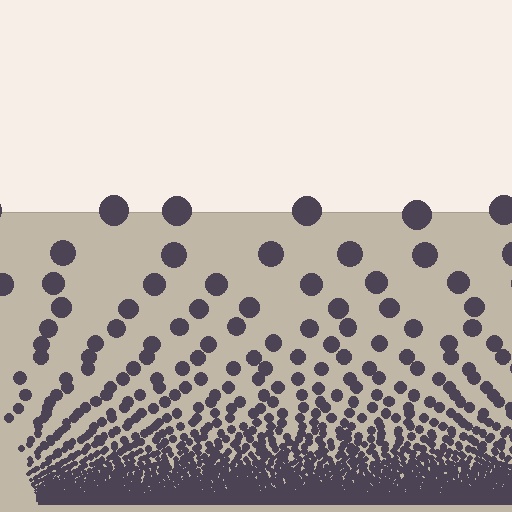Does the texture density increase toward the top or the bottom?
Density increases toward the bottom.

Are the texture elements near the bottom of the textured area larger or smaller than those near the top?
Smaller. The gradient is inverted — elements near the bottom are smaller and denser.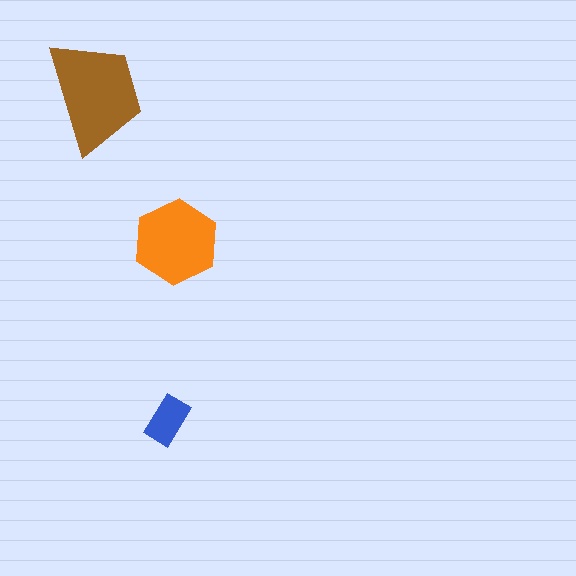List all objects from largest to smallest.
The brown trapezoid, the orange hexagon, the blue rectangle.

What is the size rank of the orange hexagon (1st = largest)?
2nd.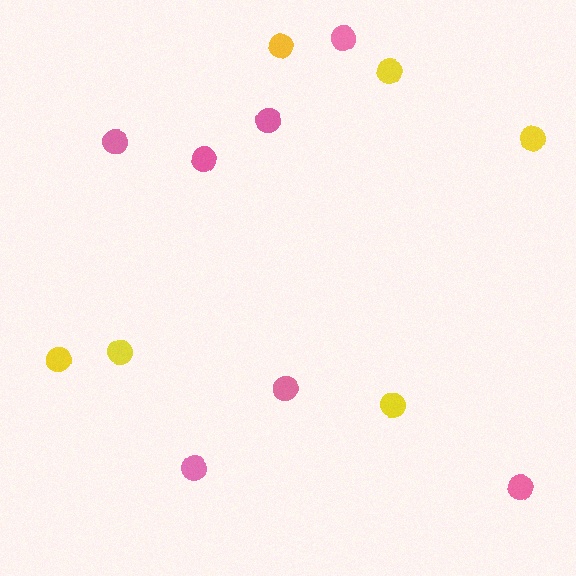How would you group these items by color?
There are 2 groups: one group of pink circles (7) and one group of yellow circles (6).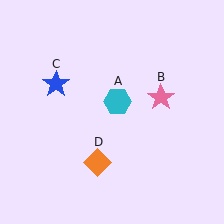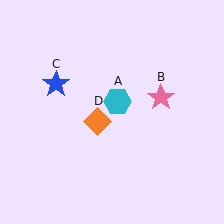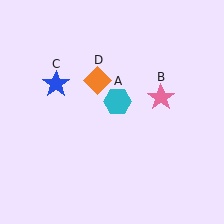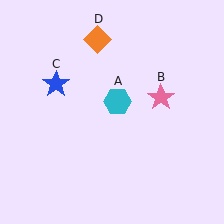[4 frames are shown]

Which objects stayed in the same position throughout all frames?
Cyan hexagon (object A) and pink star (object B) and blue star (object C) remained stationary.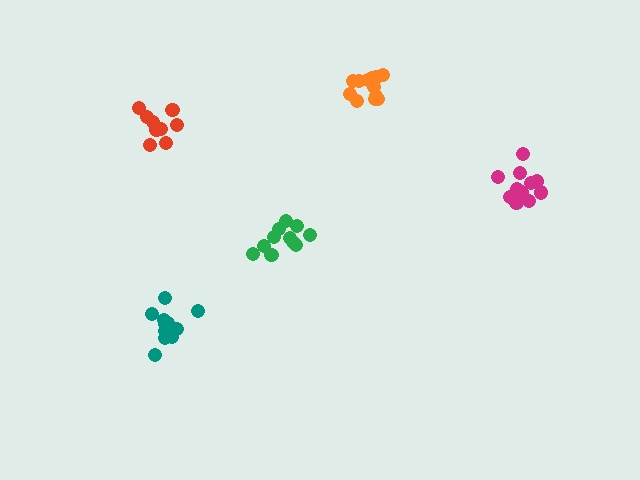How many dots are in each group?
Group 1: 11 dots, Group 2: 12 dots, Group 3: 13 dots, Group 4: 12 dots, Group 5: 10 dots (58 total).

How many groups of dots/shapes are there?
There are 5 groups.